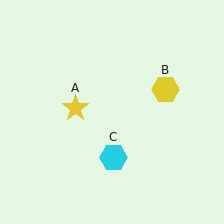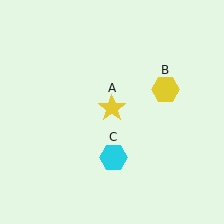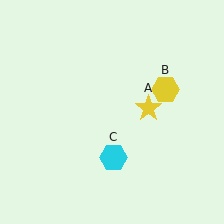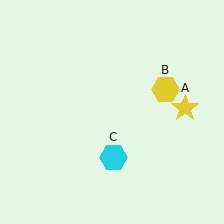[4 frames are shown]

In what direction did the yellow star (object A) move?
The yellow star (object A) moved right.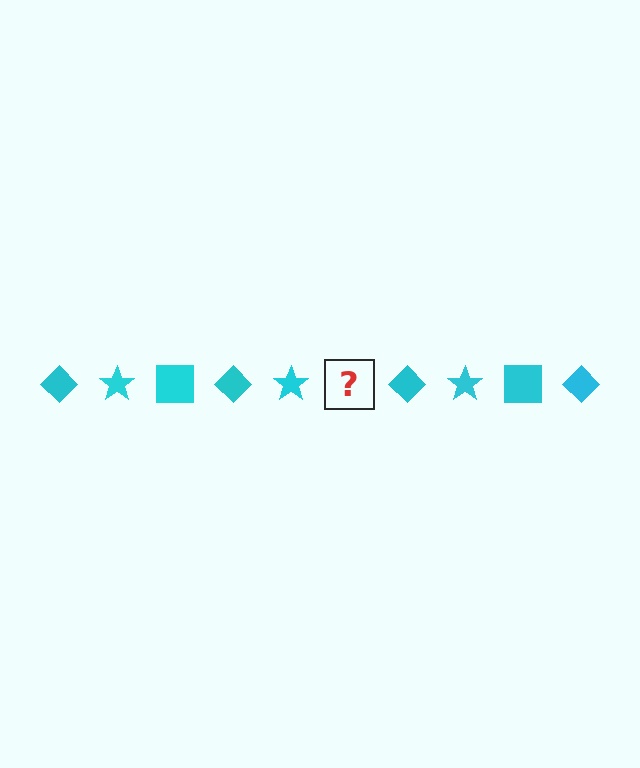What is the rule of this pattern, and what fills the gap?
The rule is that the pattern cycles through diamond, star, square shapes in cyan. The gap should be filled with a cyan square.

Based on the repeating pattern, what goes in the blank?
The blank should be a cyan square.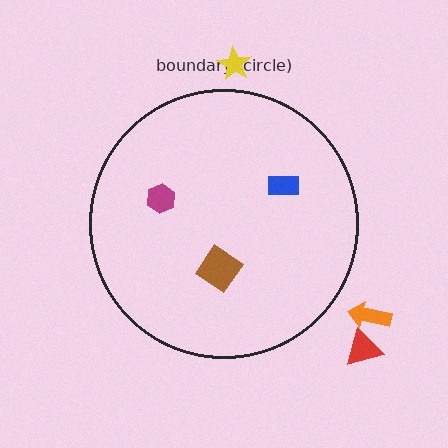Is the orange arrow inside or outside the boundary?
Outside.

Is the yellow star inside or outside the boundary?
Outside.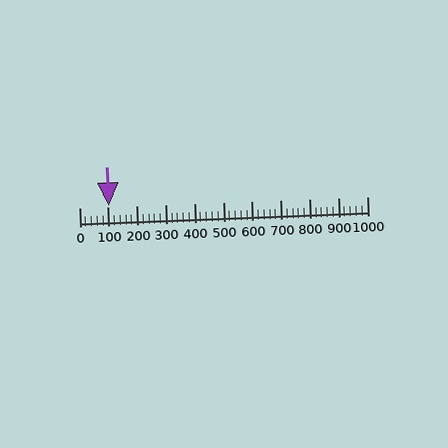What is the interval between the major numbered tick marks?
The major tick marks are spaced 100 units apart.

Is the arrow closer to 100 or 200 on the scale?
The arrow is closer to 100.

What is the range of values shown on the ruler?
The ruler shows values from 0 to 1000.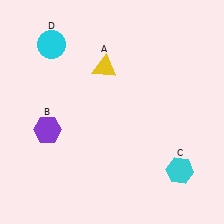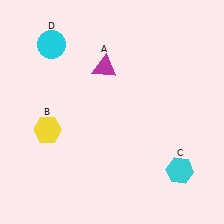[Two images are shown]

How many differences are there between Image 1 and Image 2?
There are 2 differences between the two images.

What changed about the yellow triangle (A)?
In Image 1, A is yellow. In Image 2, it changed to magenta.